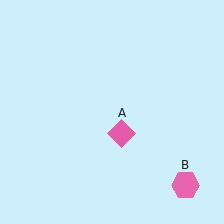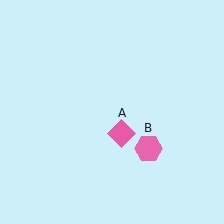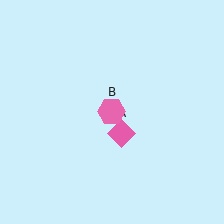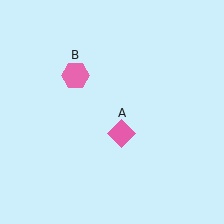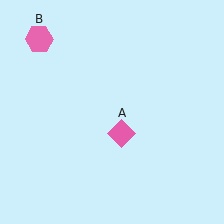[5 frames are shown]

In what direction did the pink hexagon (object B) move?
The pink hexagon (object B) moved up and to the left.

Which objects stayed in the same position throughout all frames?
Pink diamond (object A) remained stationary.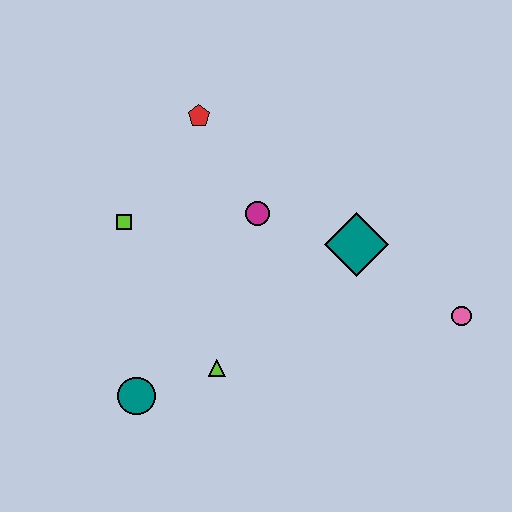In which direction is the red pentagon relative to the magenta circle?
The red pentagon is above the magenta circle.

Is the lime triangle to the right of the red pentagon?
Yes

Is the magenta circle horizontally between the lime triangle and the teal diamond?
Yes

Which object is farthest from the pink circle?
The lime square is farthest from the pink circle.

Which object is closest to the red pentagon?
The magenta circle is closest to the red pentagon.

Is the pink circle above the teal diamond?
No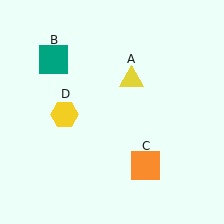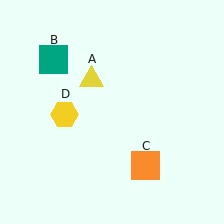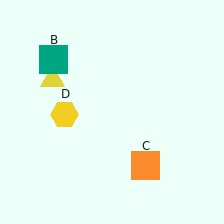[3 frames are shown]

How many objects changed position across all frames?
1 object changed position: yellow triangle (object A).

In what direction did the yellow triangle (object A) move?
The yellow triangle (object A) moved left.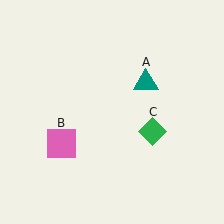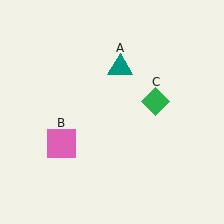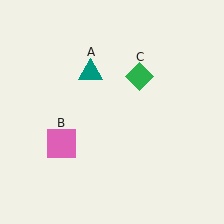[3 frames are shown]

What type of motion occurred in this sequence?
The teal triangle (object A), green diamond (object C) rotated counterclockwise around the center of the scene.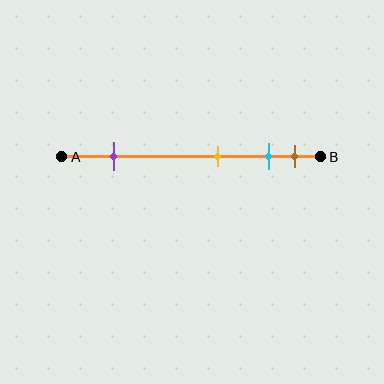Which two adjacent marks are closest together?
The cyan and brown marks are the closest adjacent pair.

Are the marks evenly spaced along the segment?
No, the marks are not evenly spaced.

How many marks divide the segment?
There are 4 marks dividing the segment.